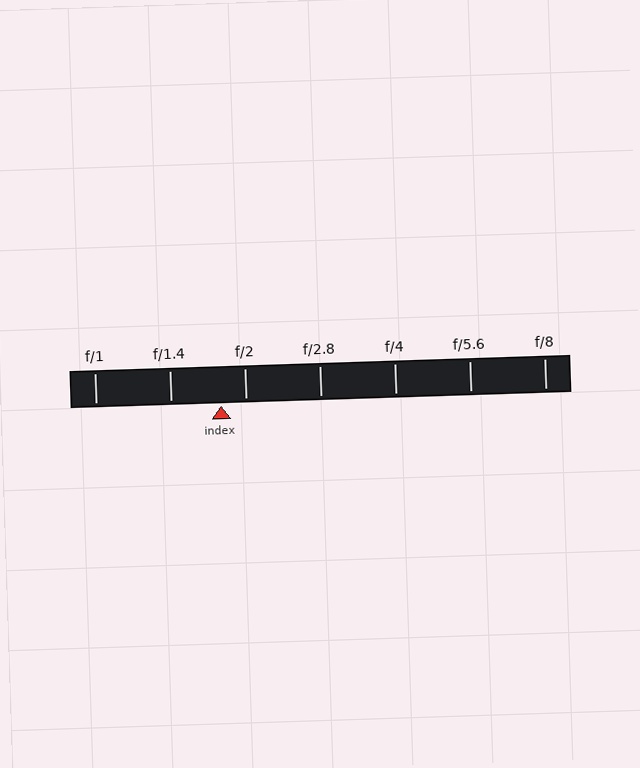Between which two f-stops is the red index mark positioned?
The index mark is between f/1.4 and f/2.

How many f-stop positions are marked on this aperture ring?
There are 7 f-stop positions marked.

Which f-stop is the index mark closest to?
The index mark is closest to f/2.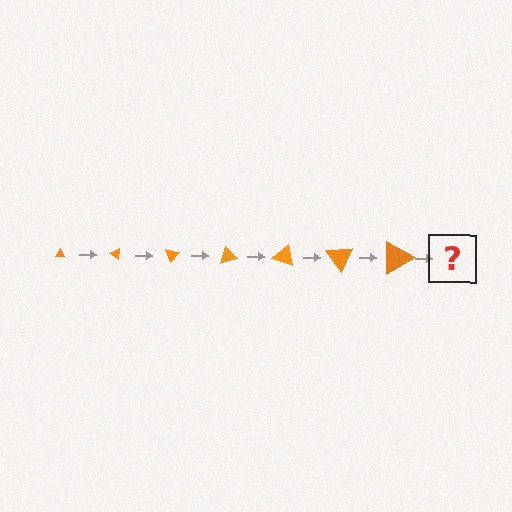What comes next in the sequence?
The next element should be a triangle, larger than the previous one and rotated 245 degrees from the start.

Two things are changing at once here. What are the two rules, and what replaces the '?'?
The two rules are that the triangle grows larger each step and it rotates 35 degrees each step. The '?' should be a triangle, larger than the previous one and rotated 245 degrees from the start.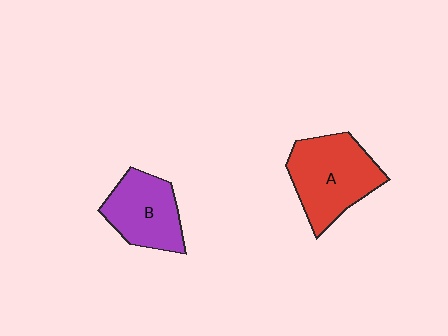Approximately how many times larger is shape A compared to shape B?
Approximately 1.3 times.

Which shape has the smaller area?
Shape B (purple).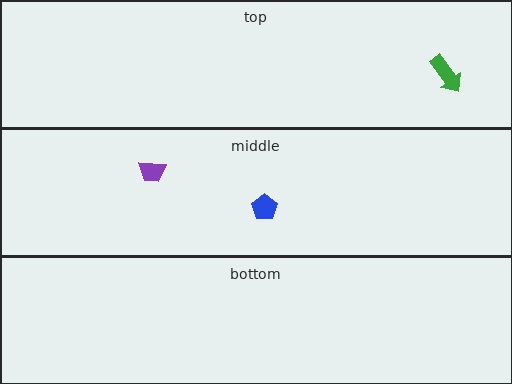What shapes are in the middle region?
The blue pentagon, the purple trapezoid.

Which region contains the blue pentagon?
The middle region.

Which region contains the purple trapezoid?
The middle region.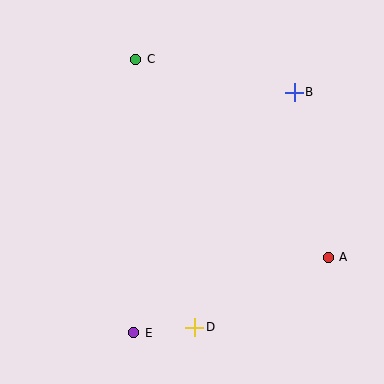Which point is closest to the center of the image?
Point D at (195, 327) is closest to the center.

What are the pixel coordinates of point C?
Point C is at (136, 59).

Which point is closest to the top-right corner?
Point B is closest to the top-right corner.